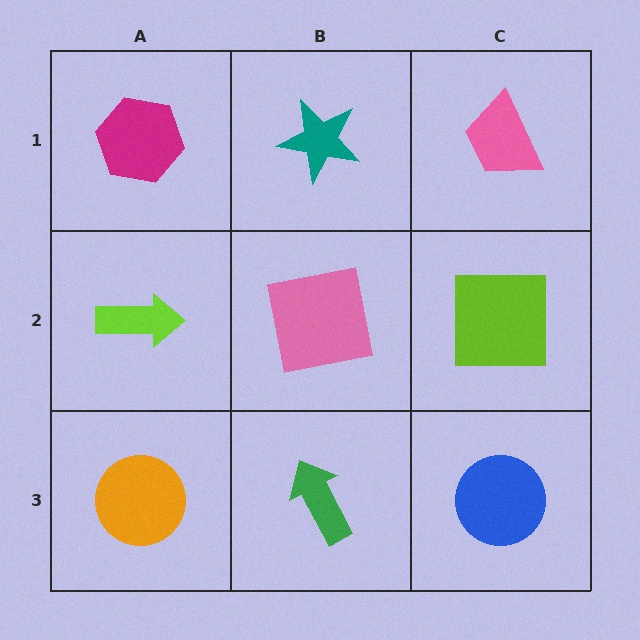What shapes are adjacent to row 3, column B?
A pink square (row 2, column B), an orange circle (row 3, column A), a blue circle (row 3, column C).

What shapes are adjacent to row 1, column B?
A pink square (row 2, column B), a magenta hexagon (row 1, column A), a pink trapezoid (row 1, column C).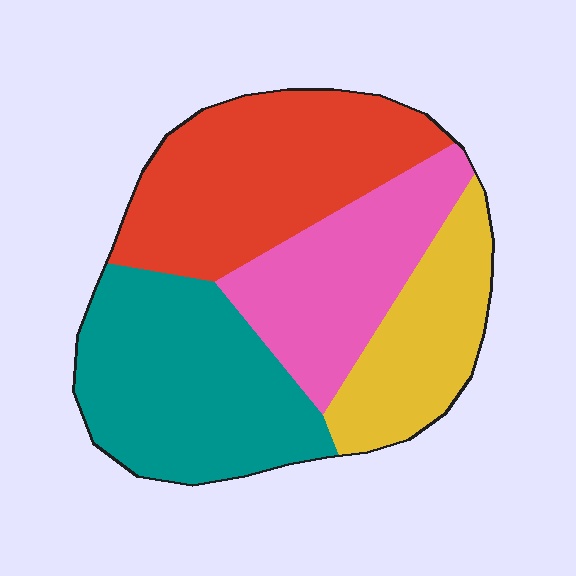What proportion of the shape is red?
Red takes up between a quarter and a half of the shape.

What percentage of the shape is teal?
Teal takes up about one third (1/3) of the shape.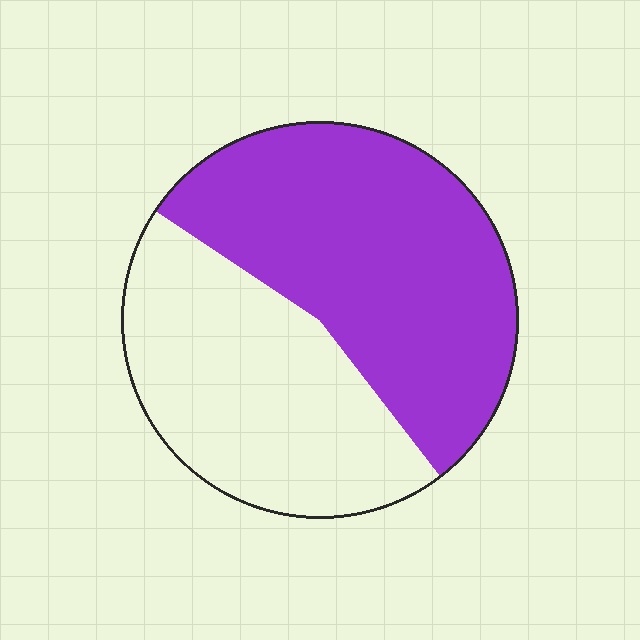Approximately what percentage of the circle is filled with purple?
Approximately 55%.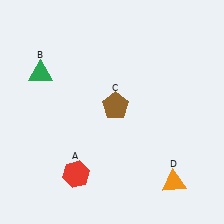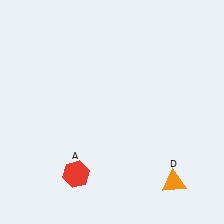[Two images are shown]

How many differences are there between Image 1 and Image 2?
There are 2 differences between the two images.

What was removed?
The green triangle (B), the brown pentagon (C) were removed in Image 2.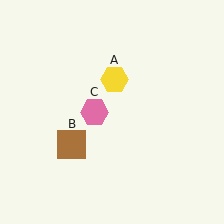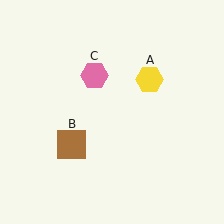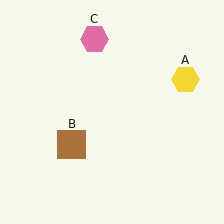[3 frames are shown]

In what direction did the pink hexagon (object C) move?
The pink hexagon (object C) moved up.